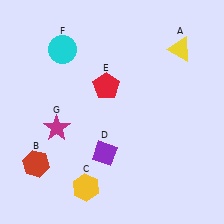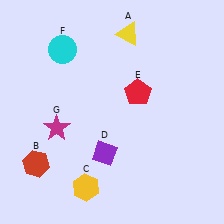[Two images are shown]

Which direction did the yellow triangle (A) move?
The yellow triangle (A) moved left.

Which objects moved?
The objects that moved are: the yellow triangle (A), the red pentagon (E).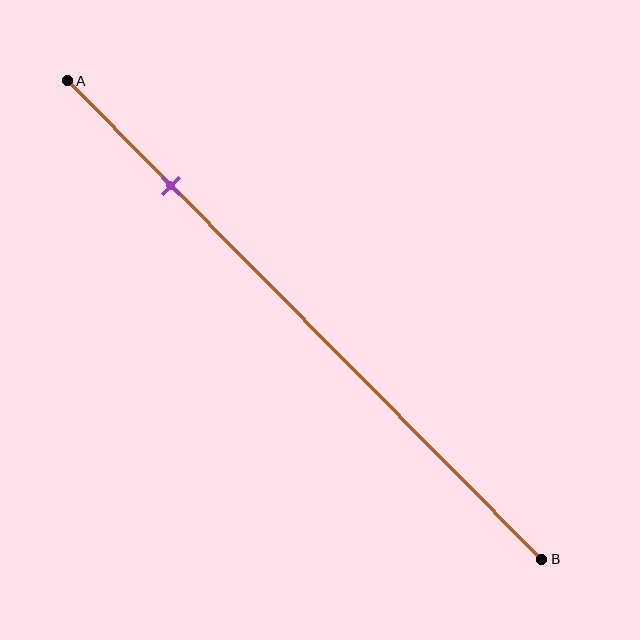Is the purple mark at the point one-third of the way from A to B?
No, the mark is at about 20% from A, not at the 33% one-third point.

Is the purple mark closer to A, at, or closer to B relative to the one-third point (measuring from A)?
The purple mark is closer to point A than the one-third point of segment AB.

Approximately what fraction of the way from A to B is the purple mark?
The purple mark is approximately 20% of the way from A to B.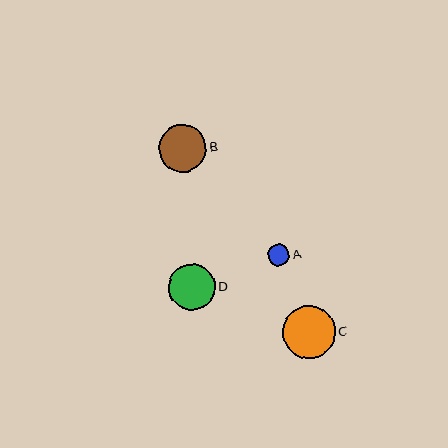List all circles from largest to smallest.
From largest to smallest: C, B, D, A.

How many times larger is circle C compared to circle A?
Circle C is approximately 2.4 times the size of circle A.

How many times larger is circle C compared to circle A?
Circle C is approximately 2.4 times the size of circle A.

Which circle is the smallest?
Circle A is the smallest with a size of approximately 22 pixels.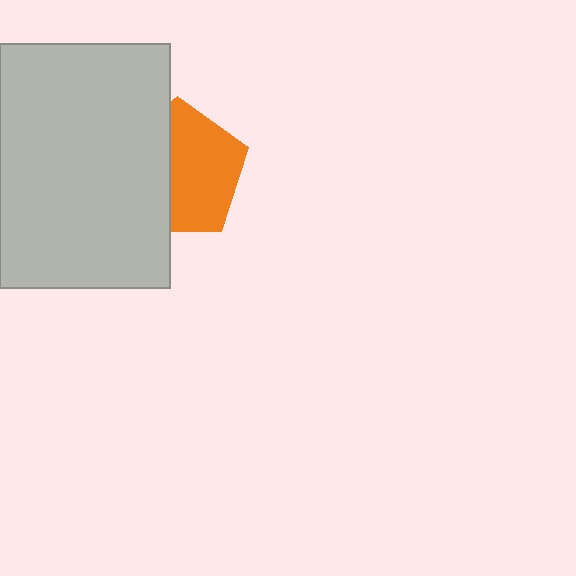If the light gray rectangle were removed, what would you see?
You would see the complete orange pentagon.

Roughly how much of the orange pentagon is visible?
About half of it is visible (roughly 56%).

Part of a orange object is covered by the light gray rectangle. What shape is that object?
It is a pentagon.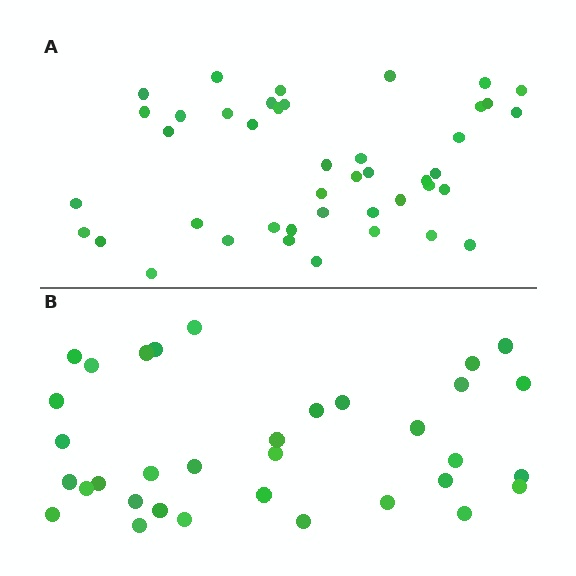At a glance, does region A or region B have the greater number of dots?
Region A (the top region) has more dots.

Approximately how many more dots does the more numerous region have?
Region A has roughly 8 or so more dots than region B.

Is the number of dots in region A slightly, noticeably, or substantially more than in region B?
Region A has noticeably more, but not dramatically so. The ratio is roughly 1.3 to 1.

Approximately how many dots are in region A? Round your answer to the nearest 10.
About 40 dots. (The exact count is 43, which rounds to 40.)